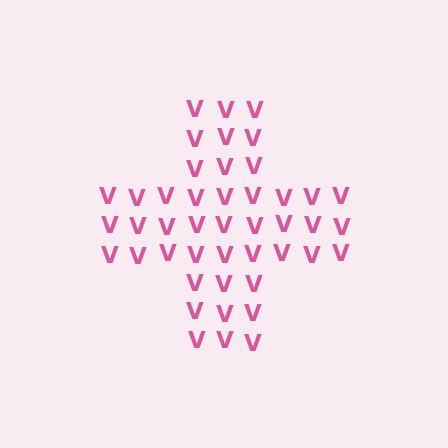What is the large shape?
The large shape is a cross.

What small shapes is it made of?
It is made of small letter V's.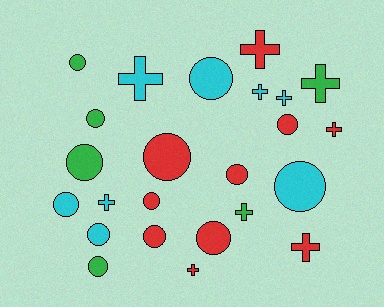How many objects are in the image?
There are 24 objects.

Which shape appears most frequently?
Circle, with 14 objects.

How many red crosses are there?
There are 4 red crosses.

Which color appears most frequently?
Red, with 10 objects.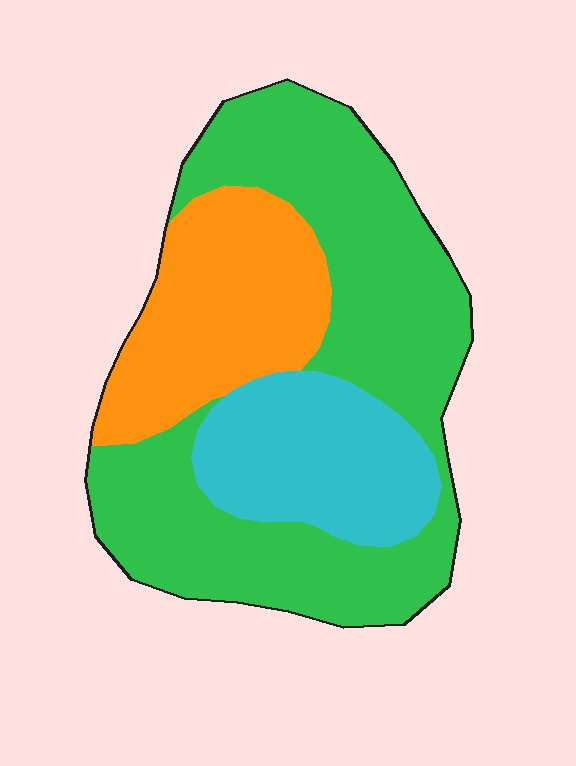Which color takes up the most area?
Green, at roughly 55%.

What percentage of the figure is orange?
Orange covers 24% of the figure.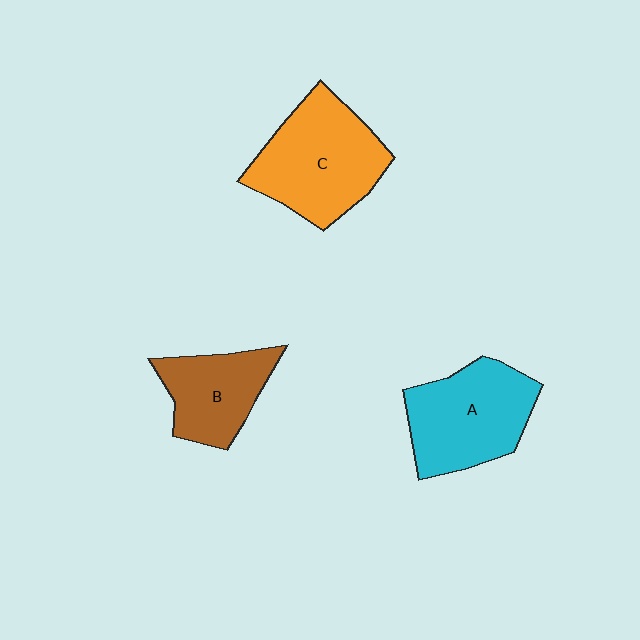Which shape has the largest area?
Shape C (orange).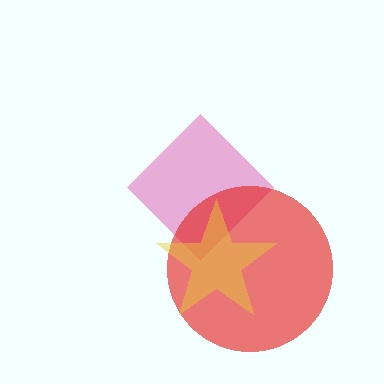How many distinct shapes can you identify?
There are 3 distinct shapes: a magenta diamond, a red circle, a yellow star.